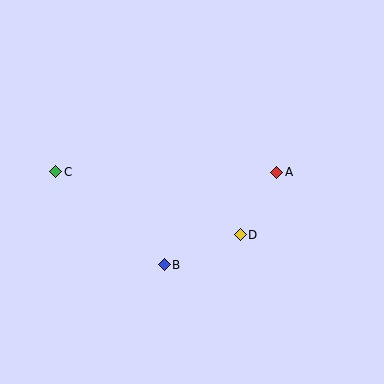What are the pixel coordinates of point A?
Point A is at (277, 172).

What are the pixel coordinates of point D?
Point D is at (240, 235).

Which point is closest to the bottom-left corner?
Point B is closest to the bottom-left corner.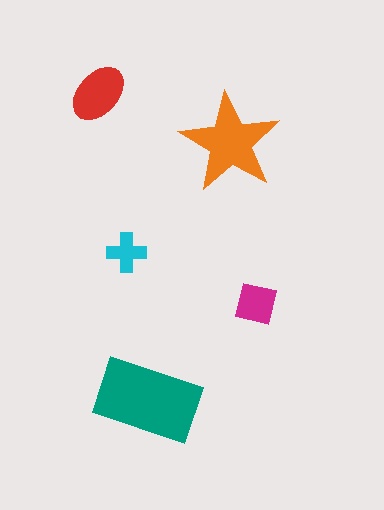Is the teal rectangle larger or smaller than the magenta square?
Larger.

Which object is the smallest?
The cyan cross.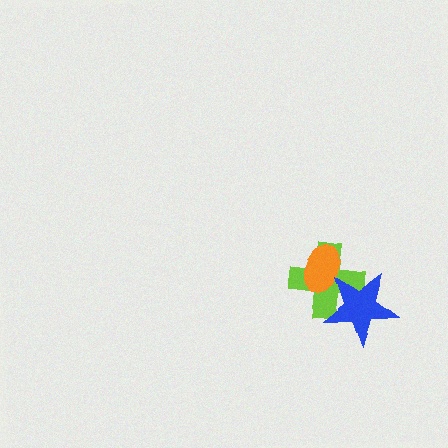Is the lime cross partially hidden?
Yes, it is partially covered by another shape.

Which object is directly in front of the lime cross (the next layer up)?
The orange ellipse is directly in front of the lime cross.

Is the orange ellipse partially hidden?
Yes, it is partially covered by another shape.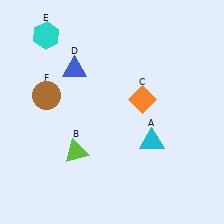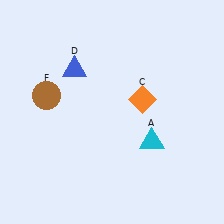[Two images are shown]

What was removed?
The lime triangle (B), the cyan hexagon (E) were removed in Image 2.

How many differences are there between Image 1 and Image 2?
There are 2 differences between the two images.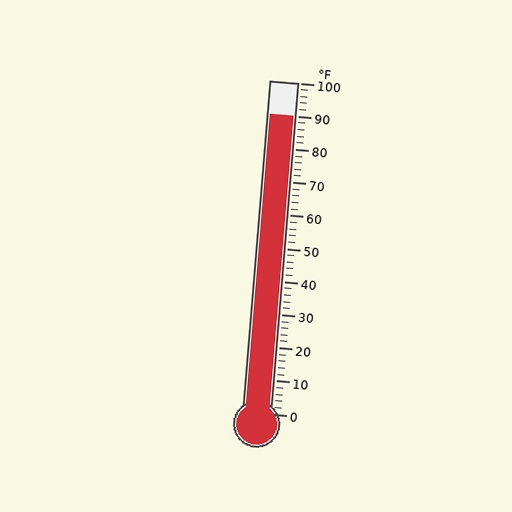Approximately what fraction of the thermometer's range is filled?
The thermometer is filled to approximately 90% of its range.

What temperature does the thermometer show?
The thermometer shows approximately 90°F.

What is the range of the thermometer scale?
The thermometer scale ranges from 0°F to 100°F.